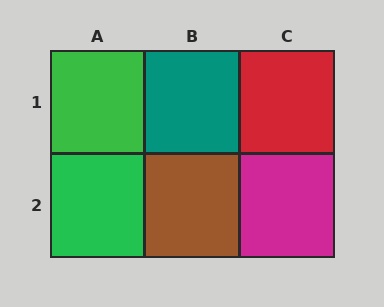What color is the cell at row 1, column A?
Green.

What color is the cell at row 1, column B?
Teal.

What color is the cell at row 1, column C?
Red.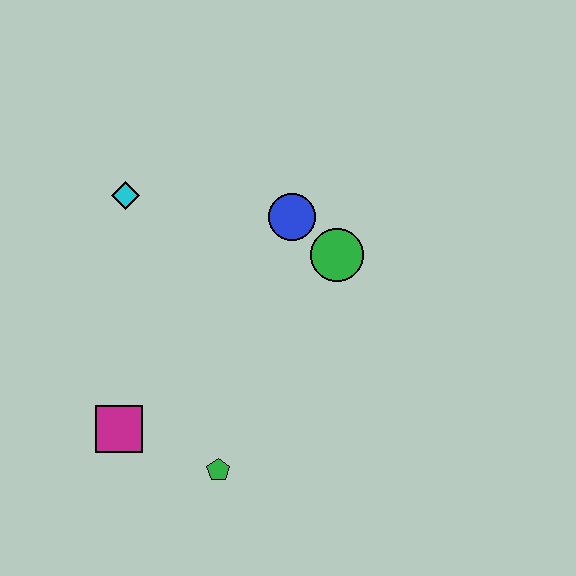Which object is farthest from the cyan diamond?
The green pentagon is farthest from the cyan diamond.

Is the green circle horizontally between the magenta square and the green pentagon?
No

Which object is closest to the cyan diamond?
The blue circle is closest to the cyan diamond.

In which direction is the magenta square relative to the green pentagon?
The magenta square is to the left of the green pentagon.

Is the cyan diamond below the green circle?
No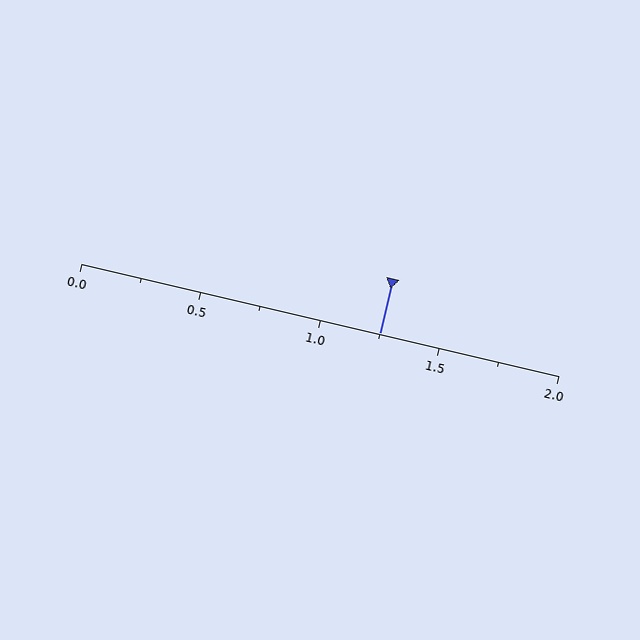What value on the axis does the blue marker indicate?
The marker indicates approximately 1.25.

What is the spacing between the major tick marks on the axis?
The major ticks are spaced 0.5 apart.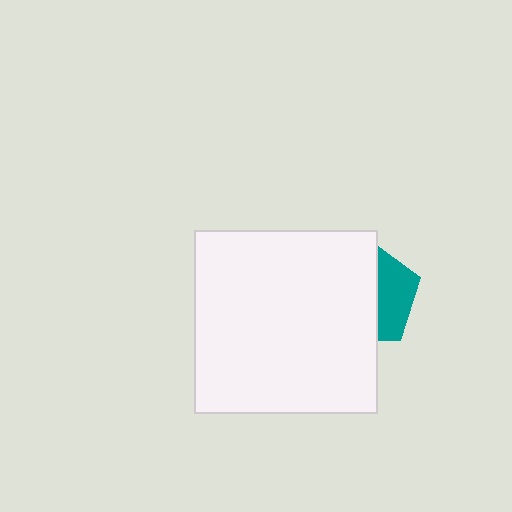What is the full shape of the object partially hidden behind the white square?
The partially hidden object is a teal pentagon.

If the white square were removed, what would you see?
You would see the complete teal pentagon.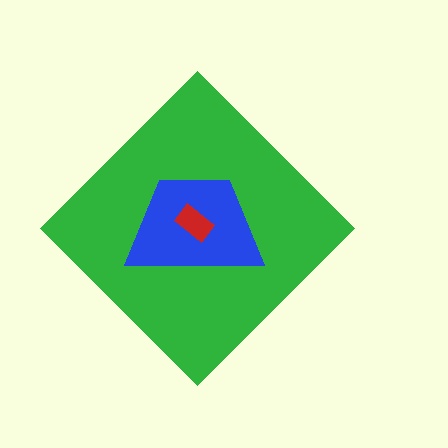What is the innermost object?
The red rectangle.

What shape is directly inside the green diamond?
The blue trapezoid.